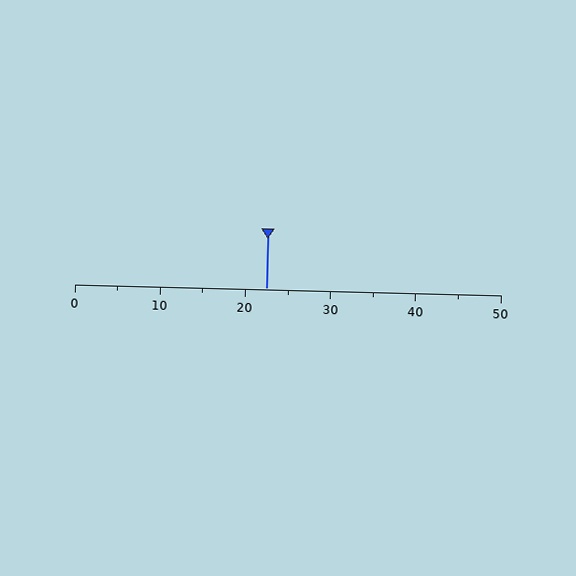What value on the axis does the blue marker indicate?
The marker indicates approximately 22.5.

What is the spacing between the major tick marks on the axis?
The major ticks are spaced 10 apart.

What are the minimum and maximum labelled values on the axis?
The axis runs from 0 to 50.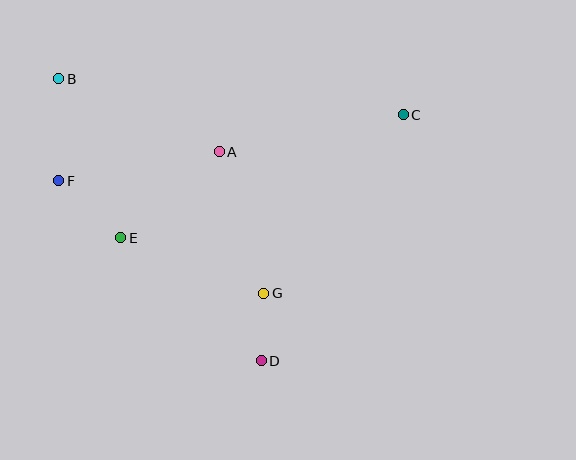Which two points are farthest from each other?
Points C and F are farthest from each other.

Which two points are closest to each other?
Points D and G are closest to each other.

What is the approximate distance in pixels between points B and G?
The distance between B and G is approximately 297 pixels.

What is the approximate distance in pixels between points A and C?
The distance between A and C is approximately 188 pixels.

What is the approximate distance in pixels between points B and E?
The distance between B and E is approximately 171 pixels.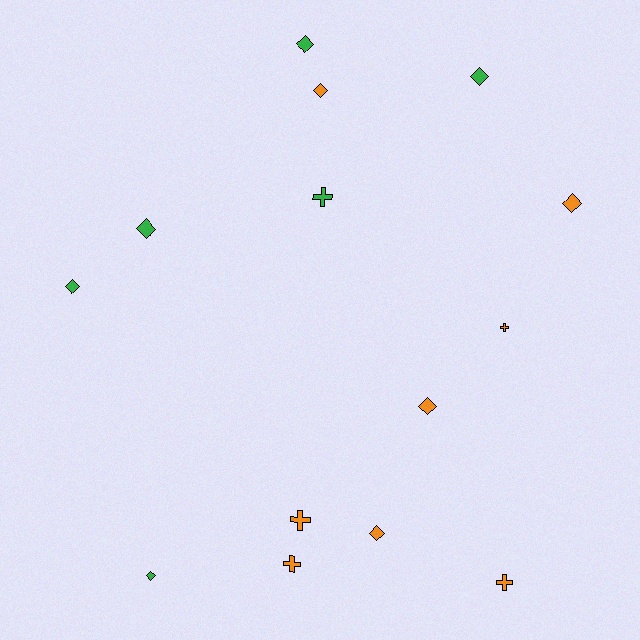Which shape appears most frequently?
Diamond, with 9 objects.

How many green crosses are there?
There is 1 green cross.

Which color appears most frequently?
Orange, with 8 objects.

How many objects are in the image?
There are 14 objects.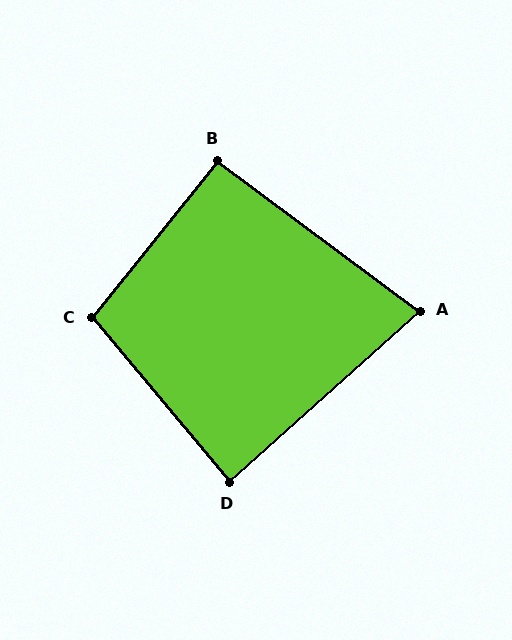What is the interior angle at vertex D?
Approximately 88 degrees (approximately right).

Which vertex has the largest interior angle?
C, at approximately 101 degrees.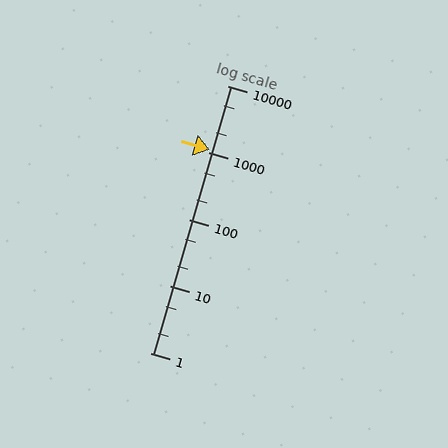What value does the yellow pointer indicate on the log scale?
The pointer indicates approximately 1100.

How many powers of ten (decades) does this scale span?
The scale spans 4 decades, from 1 to 10000.